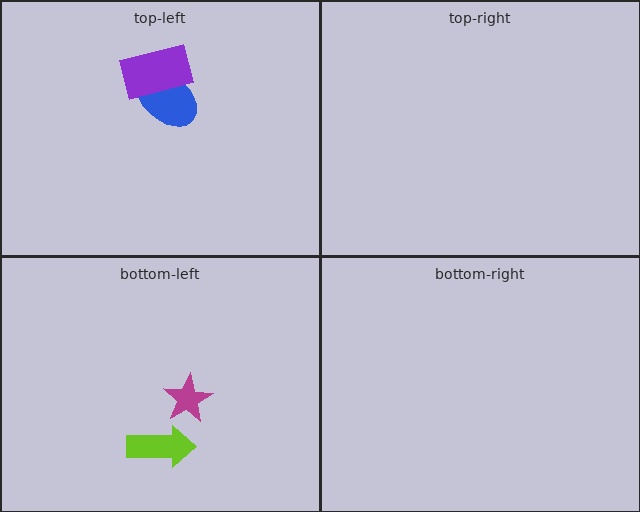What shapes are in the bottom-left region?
The magenta star, the lime arrow.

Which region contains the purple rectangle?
The top-left region.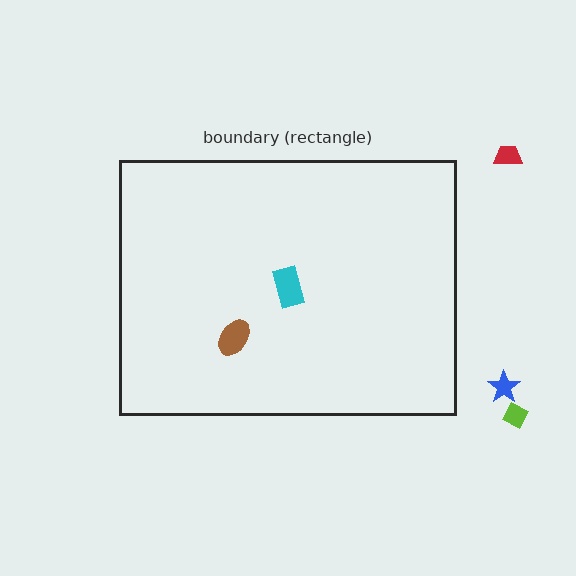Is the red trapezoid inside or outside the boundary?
Outside.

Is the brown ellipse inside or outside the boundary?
Inside.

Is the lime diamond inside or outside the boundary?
Outside.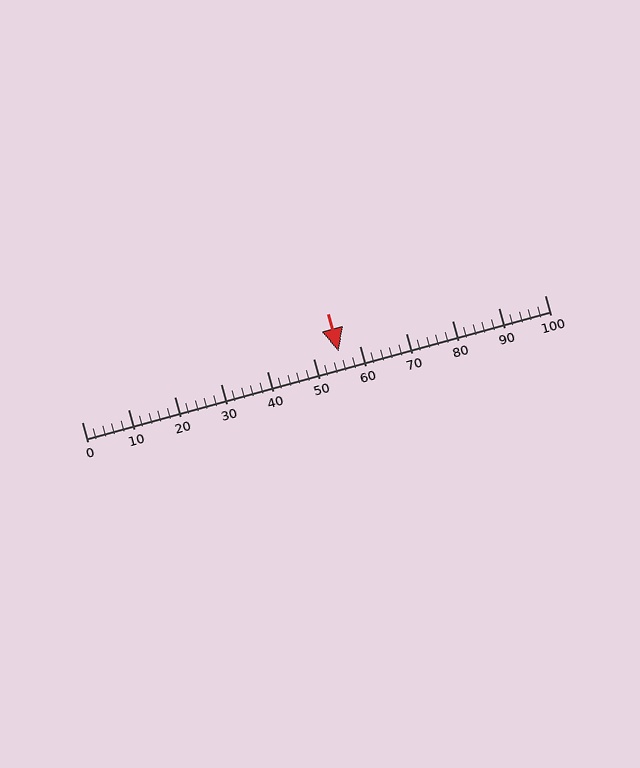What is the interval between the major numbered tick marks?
The major tick marks are spaced 10 units apart.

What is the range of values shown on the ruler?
The ruler shows values from 0 to 100.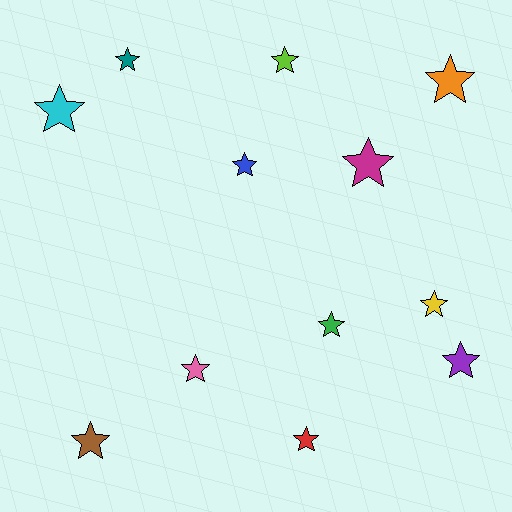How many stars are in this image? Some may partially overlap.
There are 12 stars.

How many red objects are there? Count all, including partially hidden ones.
There is 1 red object.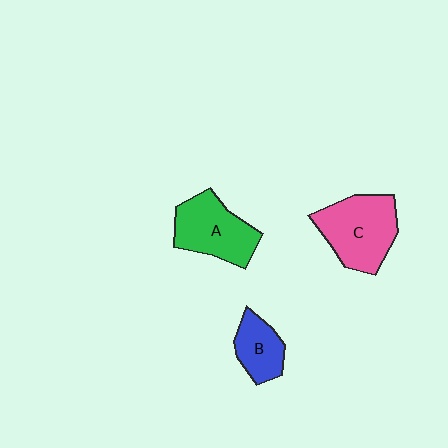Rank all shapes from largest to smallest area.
From largest to smallest: C (pink), A (green), B (blue).